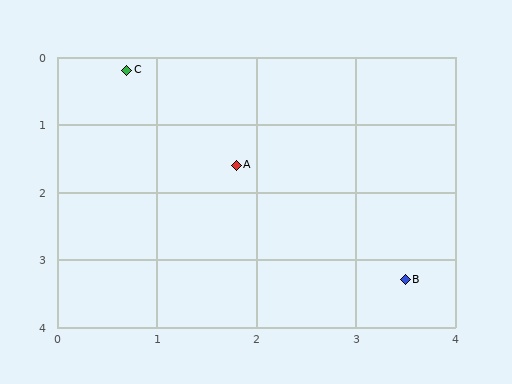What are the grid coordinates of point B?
Point B is at approximately (3.5, 3.3).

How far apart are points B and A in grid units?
Points B and A are about 2.4 grid units apart.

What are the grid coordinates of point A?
Point A is at approximately (1.8, 1.6).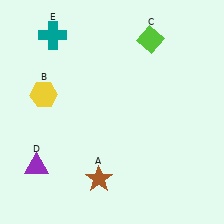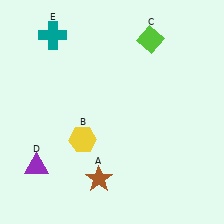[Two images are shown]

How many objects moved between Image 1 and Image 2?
1 object moved between the two images.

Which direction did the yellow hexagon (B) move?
The yellow hexagon (B) moved down.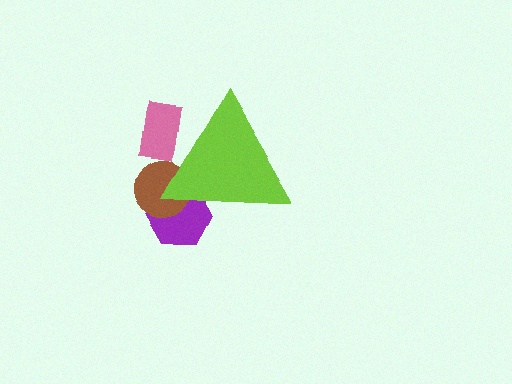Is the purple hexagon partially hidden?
Yes, the purple hexagon is partially hidden behind the lime triangle.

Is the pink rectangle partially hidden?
Yes, the pink rectangle is partially hidden behind the lime triangle.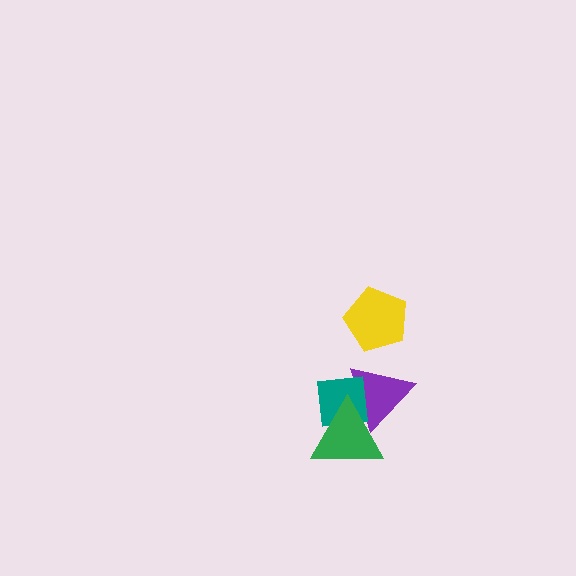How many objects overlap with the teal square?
2 objects overlap with the teal square.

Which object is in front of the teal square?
The green triangle is in front of the teal square.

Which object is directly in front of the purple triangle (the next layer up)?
The teal square is directly in front of the purple triangle.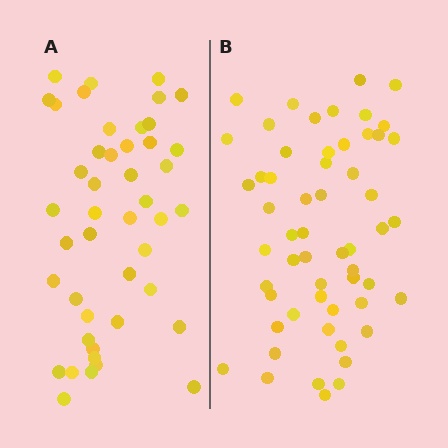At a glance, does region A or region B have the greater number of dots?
Region B (the right region) has more dots.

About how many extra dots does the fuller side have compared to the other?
Region B has roughly 12 or so more dots than region A.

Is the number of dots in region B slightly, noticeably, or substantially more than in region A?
Region B has only slightly more — the two regions are fairly close. The ratio is roughly 1.2 to 1.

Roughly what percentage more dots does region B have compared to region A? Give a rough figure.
About 25% more.